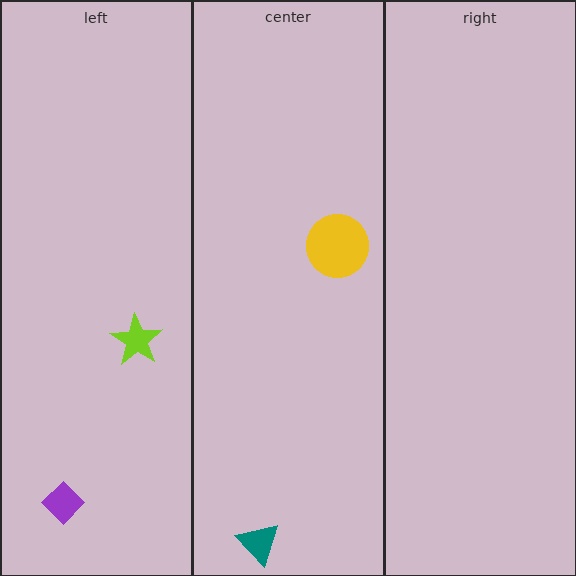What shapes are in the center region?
The yellow circle, the teal triangle.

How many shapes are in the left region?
2.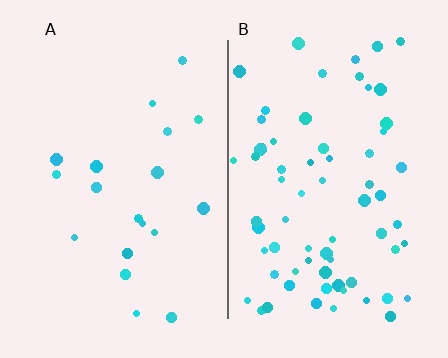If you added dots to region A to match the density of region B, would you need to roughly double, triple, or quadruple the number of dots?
Approximately quadruple.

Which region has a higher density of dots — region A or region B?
B (the right).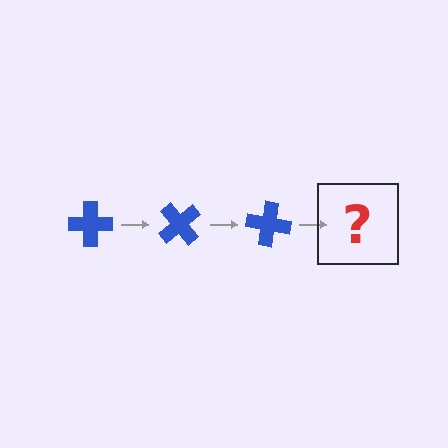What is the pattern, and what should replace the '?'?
The pattern is that the cross rotates 50 degrees each step. The '?' should be a blue cross rotated 150 degrees.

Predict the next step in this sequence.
The next step is a blue cross rotated 150 degrees.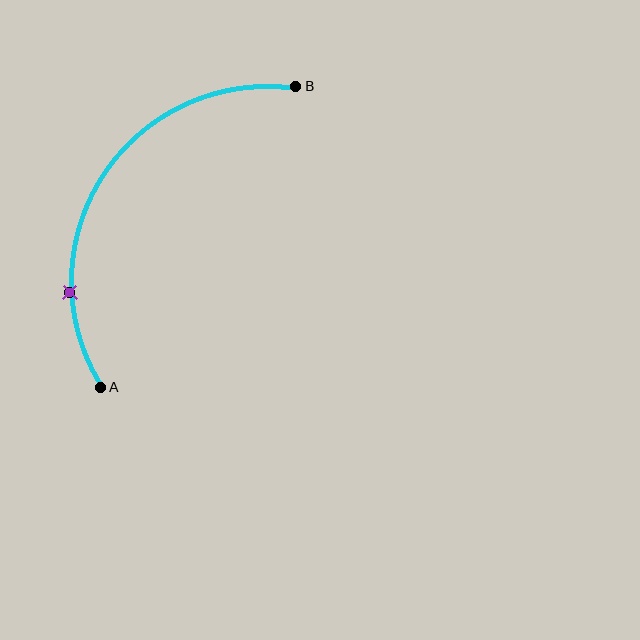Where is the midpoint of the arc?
The arc midpoint is the point on the curve farthest from the straight line joining A and B. It sits to the left of that line.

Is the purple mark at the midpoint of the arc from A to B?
No. The purple mark lies on the arc but is closer to endpoint A. The arc midpoint would be at the point on the curve equidistant along the arc from both A and B.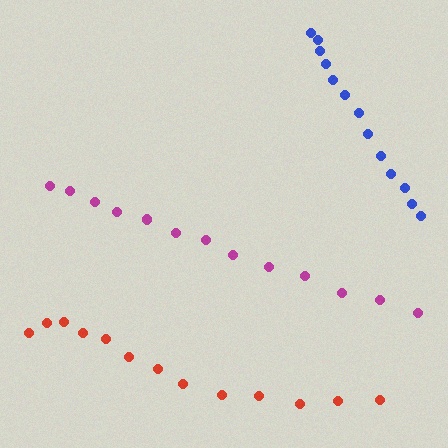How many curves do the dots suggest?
There are 3 distinct paths.